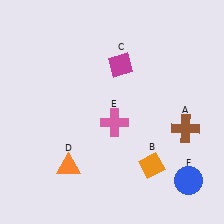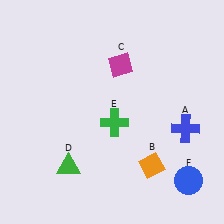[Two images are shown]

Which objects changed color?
A changed from brown to blue. D changed from orange to green. E changed from pink to green.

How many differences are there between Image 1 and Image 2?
There are 3 differences between the two images.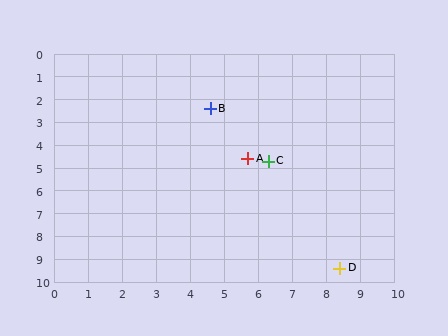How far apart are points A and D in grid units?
Points A and D are about 5.5 grid units apart.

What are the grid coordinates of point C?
Point C is at approximately (6.3, 4.7).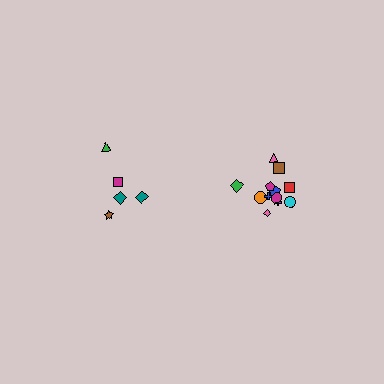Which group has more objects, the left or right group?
The right group.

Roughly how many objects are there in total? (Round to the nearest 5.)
Roughly 15 objects in total.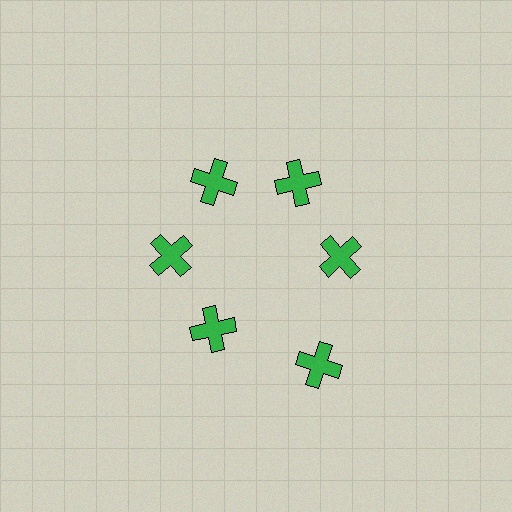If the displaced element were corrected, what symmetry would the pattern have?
It would have 6-fold rotational symmetry — the pattern would map onto itself every 60 degrees.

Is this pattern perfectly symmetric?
No. The 6 green crosses are arranged in a ring, but one element near the 5 o'clock position is pushed outward from the center, breaking the 6-fold rotational symmetry.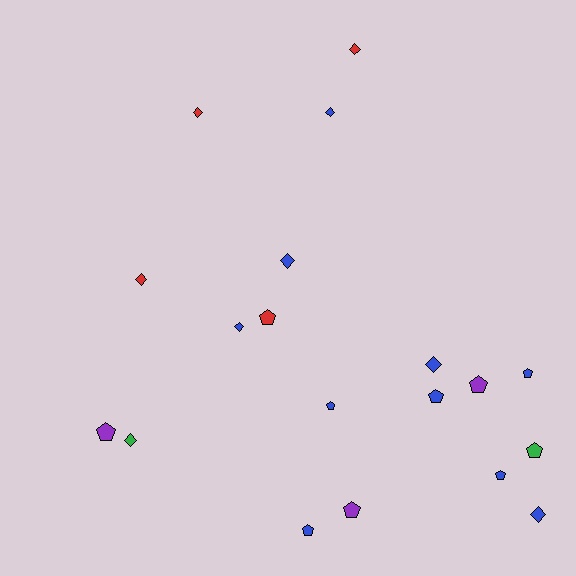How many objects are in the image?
There are 19 objects.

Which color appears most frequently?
Blue, with 10 objects.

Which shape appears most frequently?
Pentagon, with 10 objects.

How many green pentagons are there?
There is 1 green pentagon.